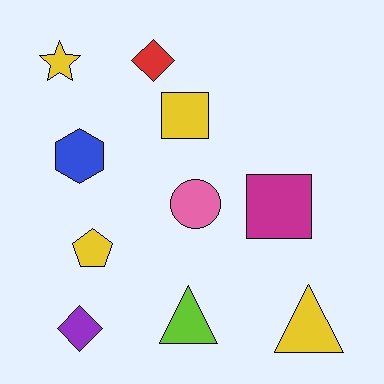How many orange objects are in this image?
There are no orange objects.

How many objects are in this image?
There are 10 objects.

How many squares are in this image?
There are 2 squares.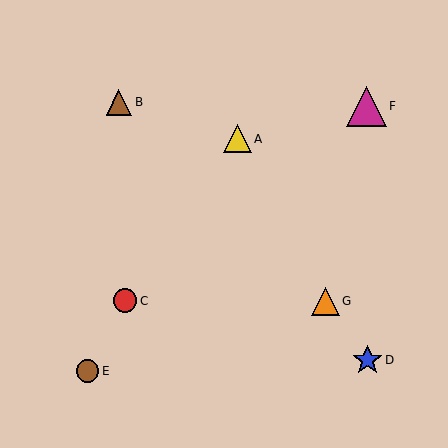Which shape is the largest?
The magenta triangle (labeled F) is the largest.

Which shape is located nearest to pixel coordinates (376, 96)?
The magenta triangle (labeled F) at (367, 106) is nearest to that location.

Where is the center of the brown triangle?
The center of the brown triangle is at (119, 102).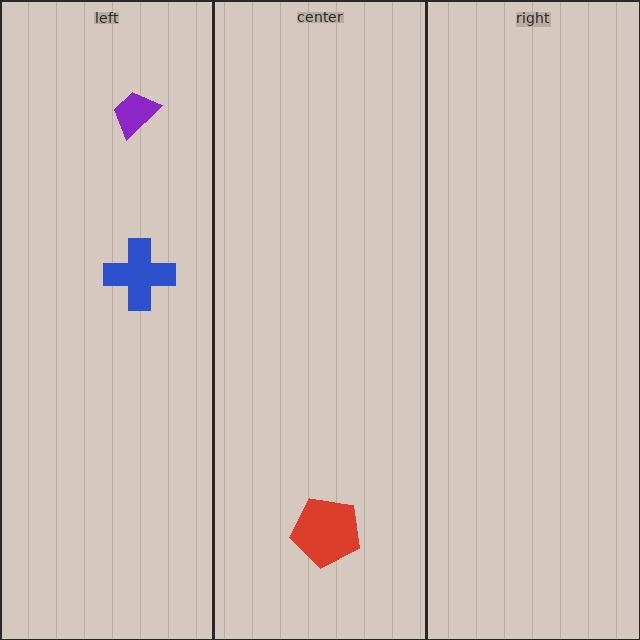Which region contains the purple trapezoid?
The left region.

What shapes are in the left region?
The purple trapezoid, the blue cross.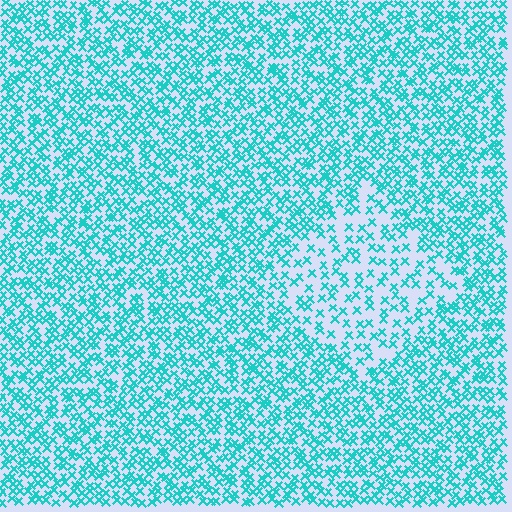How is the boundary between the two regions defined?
The boundary is defined by a change in element density (approximately 2.0x ratio). All elements are the same color, size, and shape.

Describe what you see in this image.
The image contains small cyan elements arranged at two different densities. A diamond-shaped region is visible where the elements are less densely packed than the surrounding area.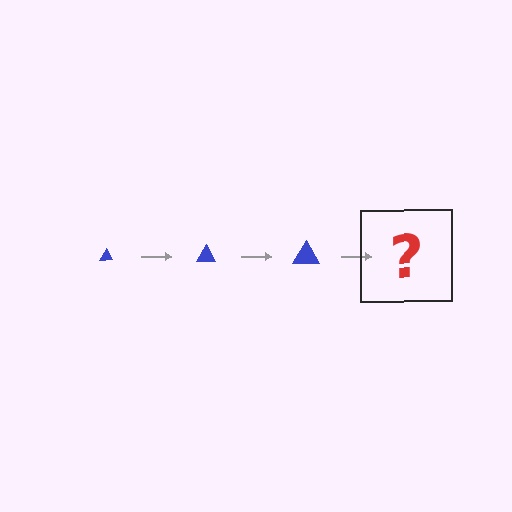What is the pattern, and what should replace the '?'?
The pattern is that the triangle gets progressively larger each step. The '?' should be a blue triangle, larger than the previous one.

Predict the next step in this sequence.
The next step is a blue triangle, larger than the previous one.